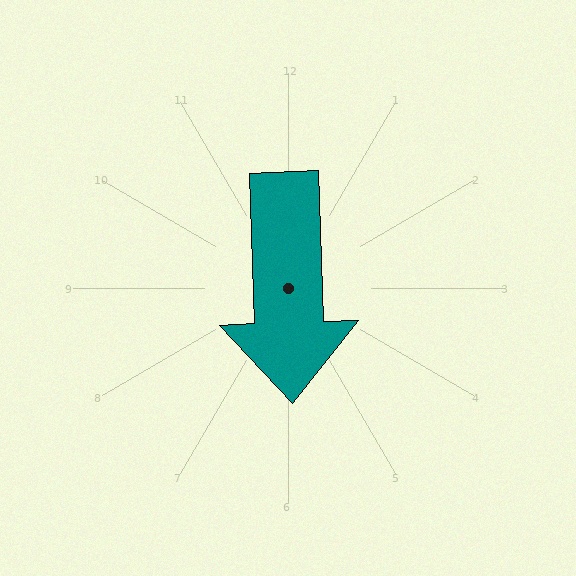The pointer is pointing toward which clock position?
Roughly 6 o'clock.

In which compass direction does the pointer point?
South.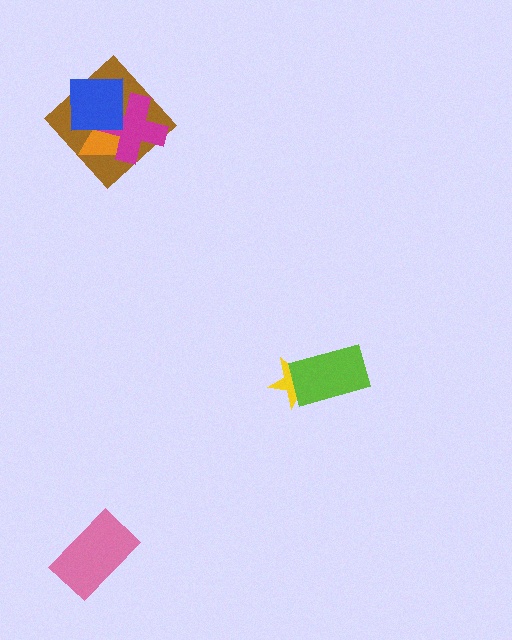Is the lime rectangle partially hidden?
No, no other shape covers it.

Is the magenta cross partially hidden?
Yes, it is partially covered by another shape.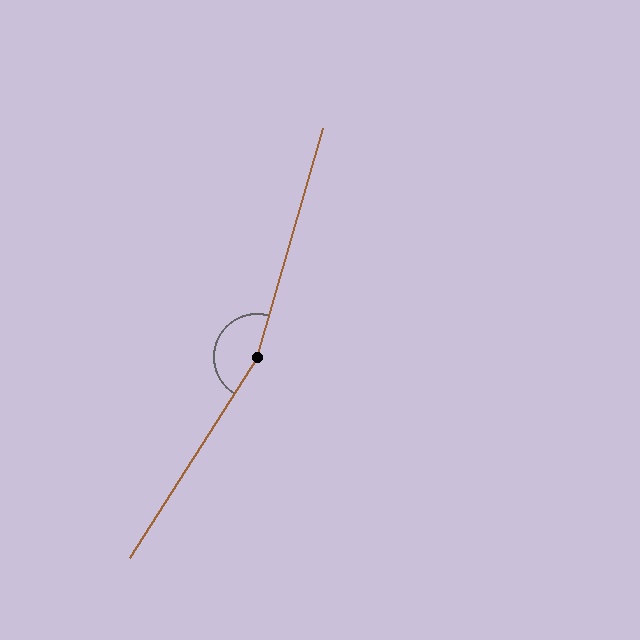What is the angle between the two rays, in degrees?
Approximately 164 degrees.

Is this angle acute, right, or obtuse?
It is obtuse.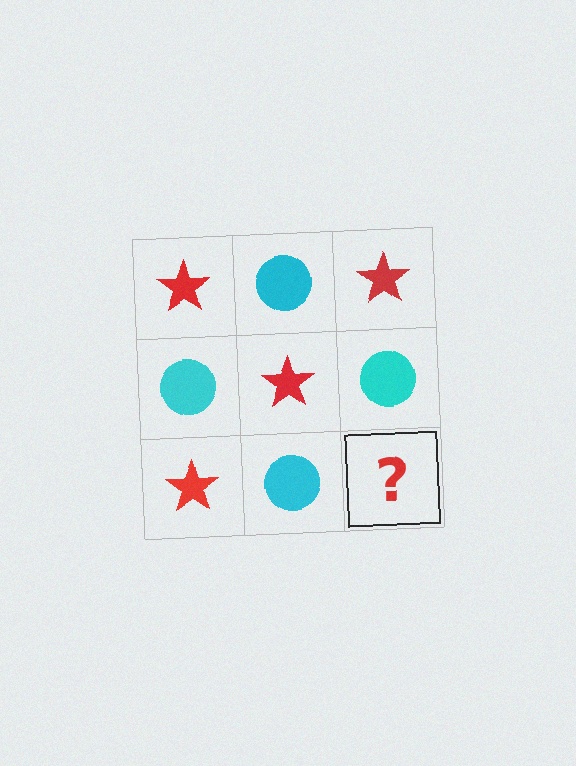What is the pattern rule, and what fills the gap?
The rule is that it alternates red star and cyan circle in a checkerboard pattern. The gap should be filled with a red star.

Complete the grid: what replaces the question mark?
The question mark should be replaced with a red star.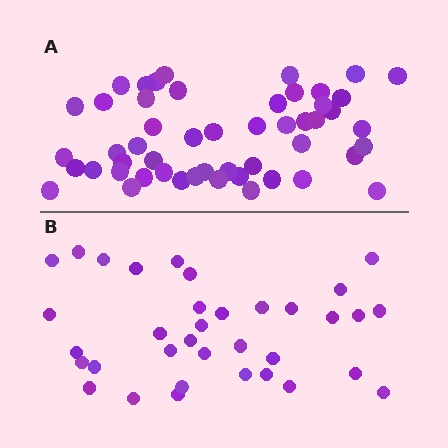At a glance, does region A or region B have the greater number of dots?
Region A (the top region) has more dots.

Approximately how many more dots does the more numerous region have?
Region A has approximately 15 more dots than region B.